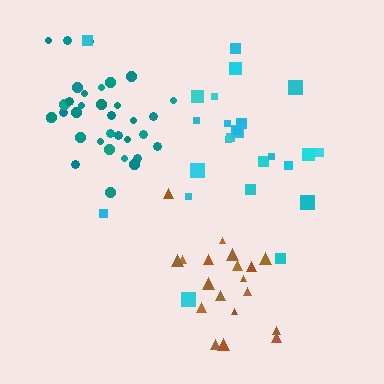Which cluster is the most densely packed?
Teal.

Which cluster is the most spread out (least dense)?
Cyan.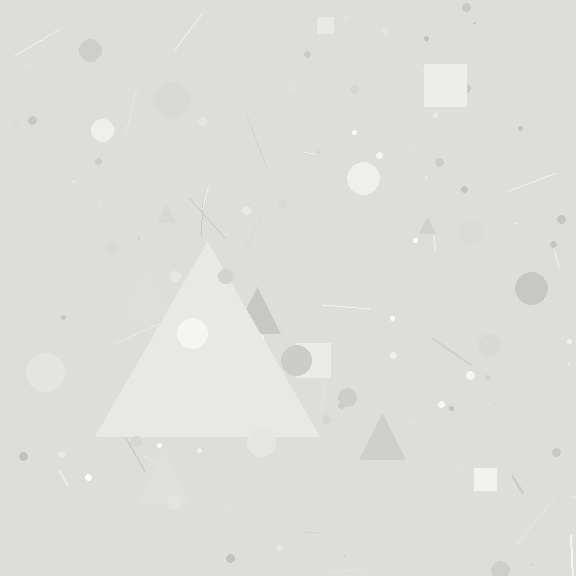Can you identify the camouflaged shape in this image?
The camouflaged shape is a triangle.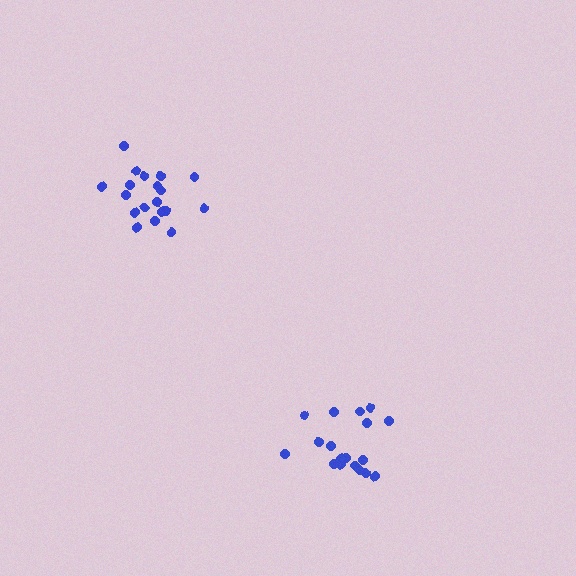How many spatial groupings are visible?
There are 2 spatial groupings.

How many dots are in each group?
Group 1: 20 dots, Group 2: 19 dots (39 total).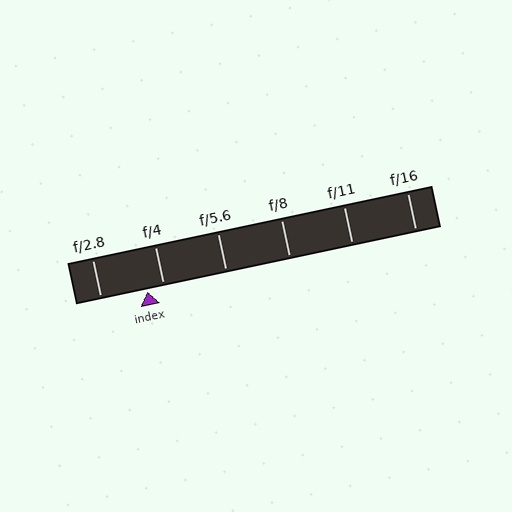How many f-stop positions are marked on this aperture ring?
There are 6 f-stop positions marked.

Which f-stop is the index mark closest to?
The index mark is closest to f/4.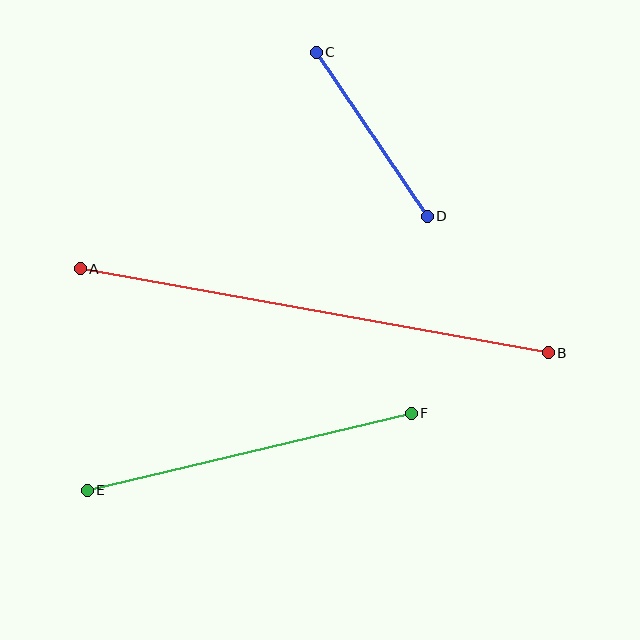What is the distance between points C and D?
The distance is approximately 198 pixels.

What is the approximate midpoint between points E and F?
The midpoint is at approximately (249, 452) pixels.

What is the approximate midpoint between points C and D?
The midpoint is at approximately (372, 134) pixels.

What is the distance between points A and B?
The distance is approximately 475 pixels.